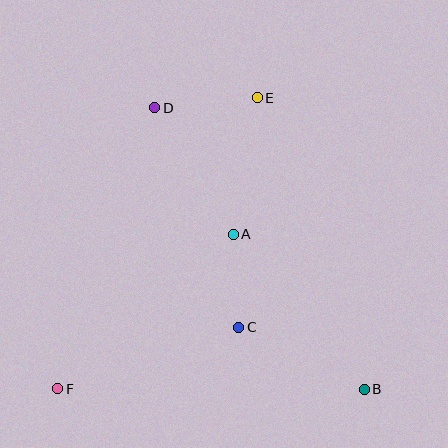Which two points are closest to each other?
Points A and C are closest to each other.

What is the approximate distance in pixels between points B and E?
The distance between B and E is approximately 310 pixels.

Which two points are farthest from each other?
Points E and F are farthest from each other.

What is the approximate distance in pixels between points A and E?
The distance between A and E is approximately 139 pixels.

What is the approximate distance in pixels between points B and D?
The distance between B and D is approximately 350 pixels.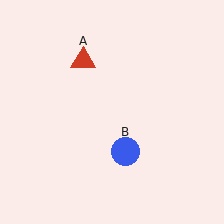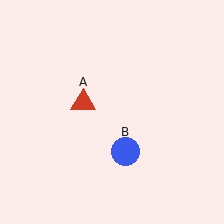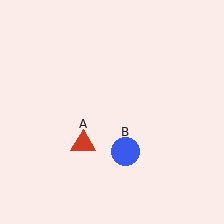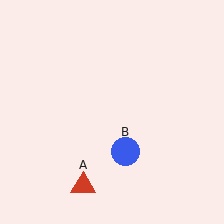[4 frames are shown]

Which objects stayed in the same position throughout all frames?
Blue circle (object B) remained stationary.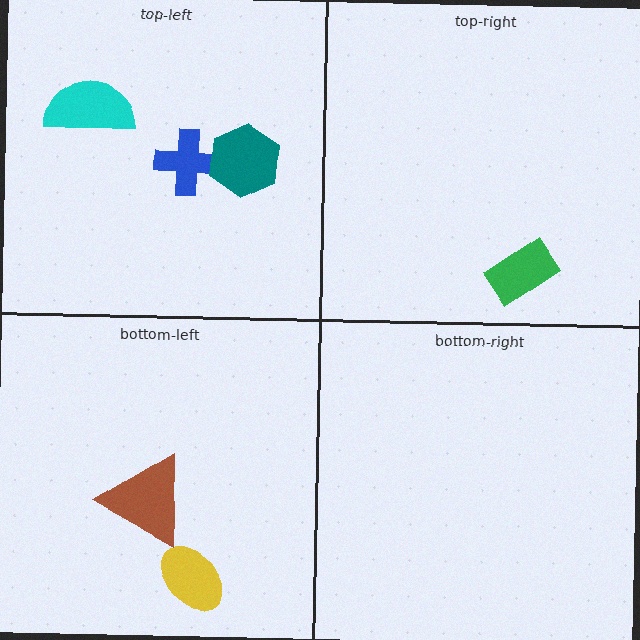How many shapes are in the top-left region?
3.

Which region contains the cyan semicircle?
The top-left region.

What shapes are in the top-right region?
The green rectangle.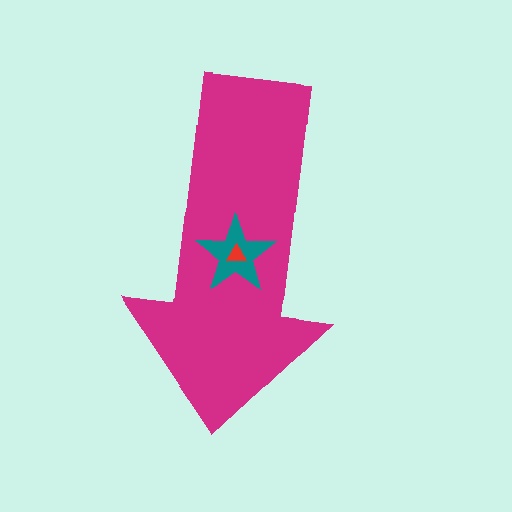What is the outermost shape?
The magenta arrow.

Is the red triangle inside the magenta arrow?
Yes.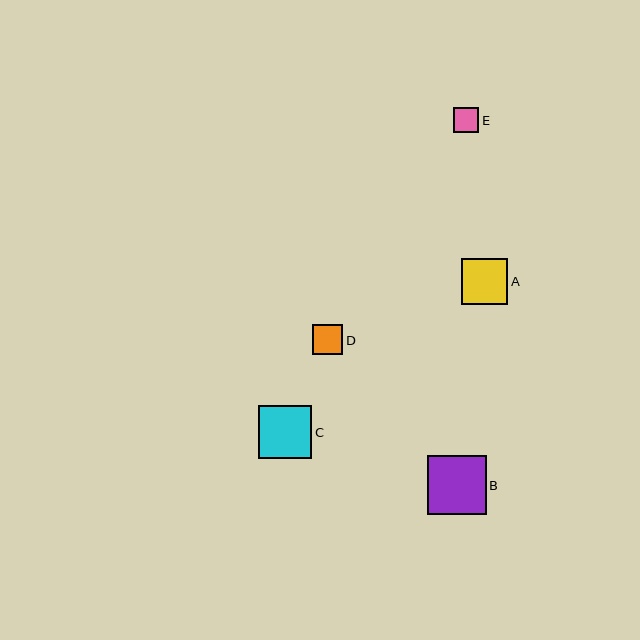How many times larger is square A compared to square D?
Square A is approximately 1.5 times the size of square D.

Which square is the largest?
Square B is the largest with a size of approximately 59 pixels.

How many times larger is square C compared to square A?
Square C is approximately 1.2 times the size of square A.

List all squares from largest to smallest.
From largest to smallest: B, C, A, D, E.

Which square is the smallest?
Square E is the smallest with a size of approximately 26 pixels.